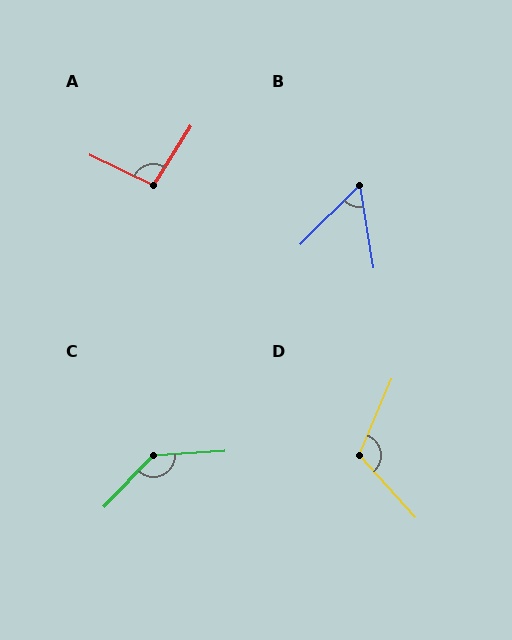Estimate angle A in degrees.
Approximately 97 degrees.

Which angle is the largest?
C, at approximately 137 degrees.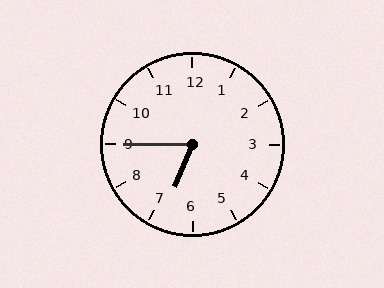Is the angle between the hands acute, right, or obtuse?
It is acute.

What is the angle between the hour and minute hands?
Approximately 68 degrees.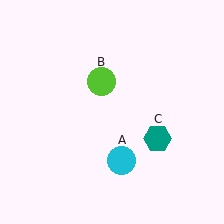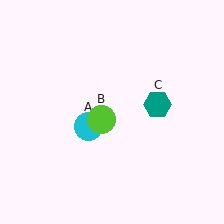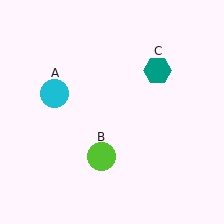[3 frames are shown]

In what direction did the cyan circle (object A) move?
The cyan circle (object A) moved up and to the left.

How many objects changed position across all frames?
3 objects changed position: cyan circle (object A), lime circle (object B), teal hexagon (object C).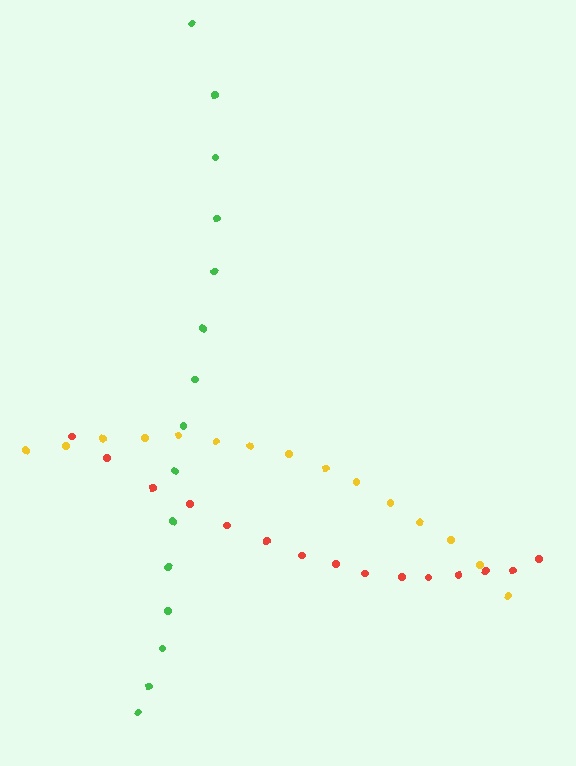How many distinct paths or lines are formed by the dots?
There are 3 distinct paths.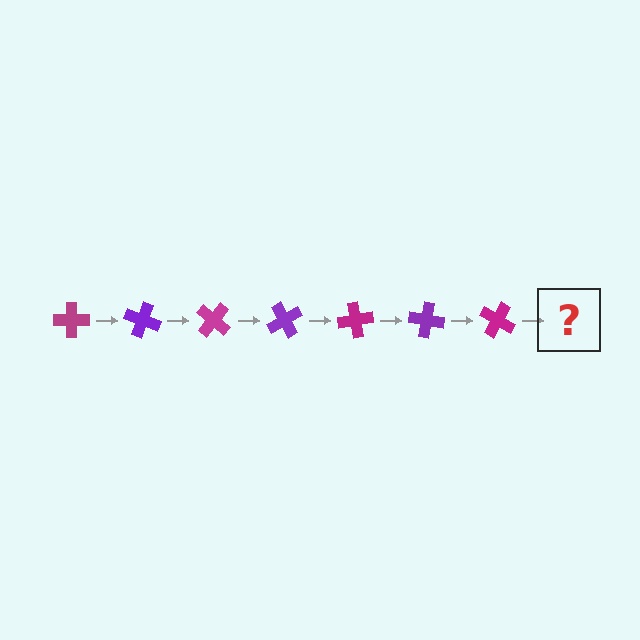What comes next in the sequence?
The next element should be a purple cross, rotated 140 degrees from the start.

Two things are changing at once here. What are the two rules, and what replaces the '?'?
The two rules are that it rotates 20 degrees each step and the color cycles through magenta and purple. The '?' should be a purple cross, rotated 140 degrees from the start.